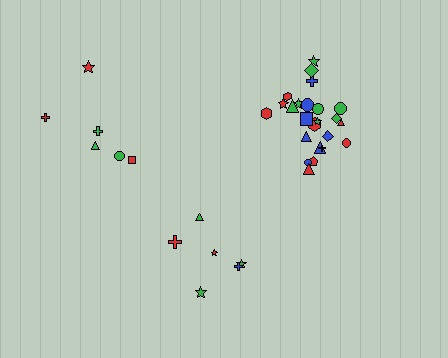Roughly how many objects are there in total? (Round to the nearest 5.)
Roughly 35 objects in total.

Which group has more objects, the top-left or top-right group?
The top-right group.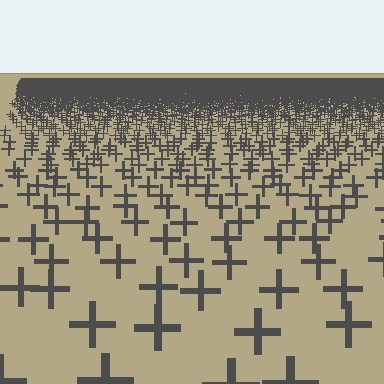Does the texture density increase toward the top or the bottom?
Density increases toward the top.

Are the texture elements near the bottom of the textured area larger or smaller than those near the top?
Larger. Near the bottom, elements are closer to the viewer and appear at a bigger on-screen size.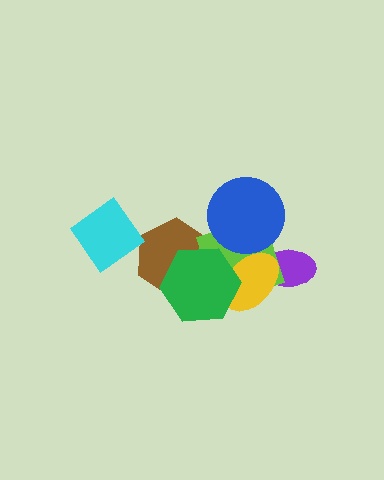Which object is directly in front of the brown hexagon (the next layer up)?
The lime diamond is directly in front of the brown hexagon.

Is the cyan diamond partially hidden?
No, no other shape covers it.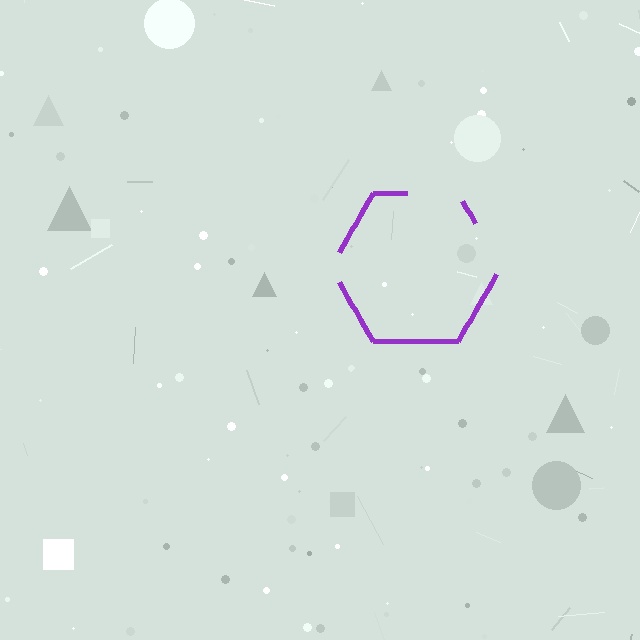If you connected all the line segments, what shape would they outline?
They would outline a hexagon.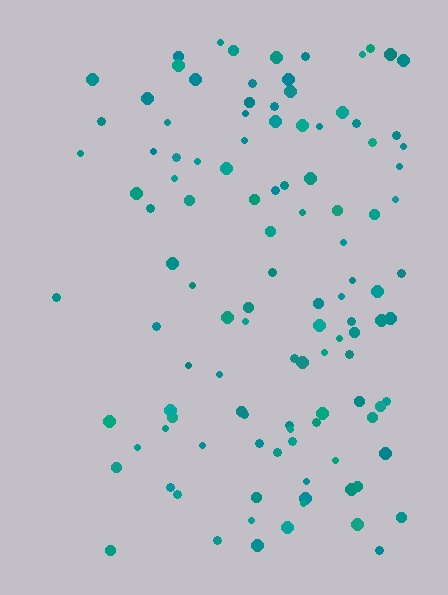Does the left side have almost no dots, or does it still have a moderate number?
Still a moderate number, just noticeably fewer than the right.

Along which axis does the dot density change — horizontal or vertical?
Horizontal.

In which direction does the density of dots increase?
From left to right, with the right side densest.